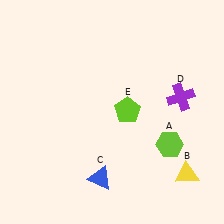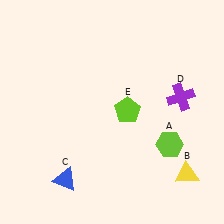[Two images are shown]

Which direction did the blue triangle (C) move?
The blue triangle (C) moved left.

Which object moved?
The blue triangle (C) moved left.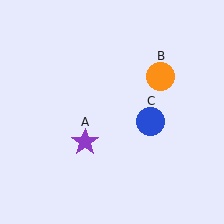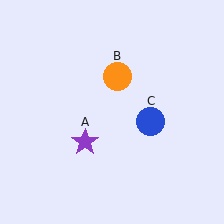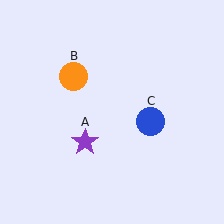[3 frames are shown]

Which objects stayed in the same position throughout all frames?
Purple star (object A) and blue circle (object C) remained stationary.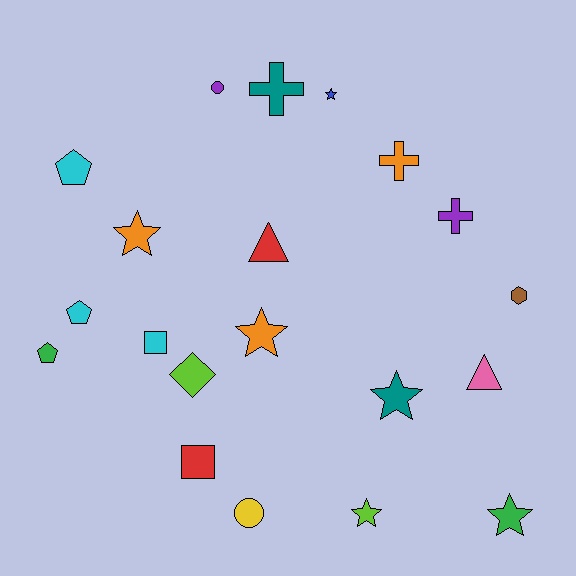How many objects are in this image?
There are 20 objects.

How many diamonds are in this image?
There is 1 diamond.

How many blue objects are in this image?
There is 1 blue object.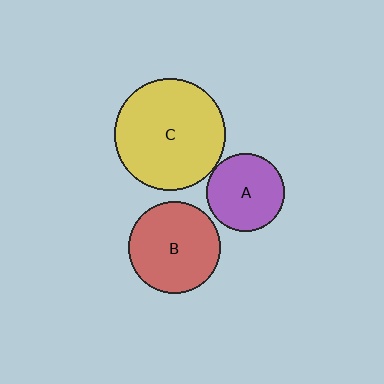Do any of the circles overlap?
No, none of the circles overlap.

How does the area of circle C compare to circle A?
Approximately 2.0 times.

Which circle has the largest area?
Circle C (yellow).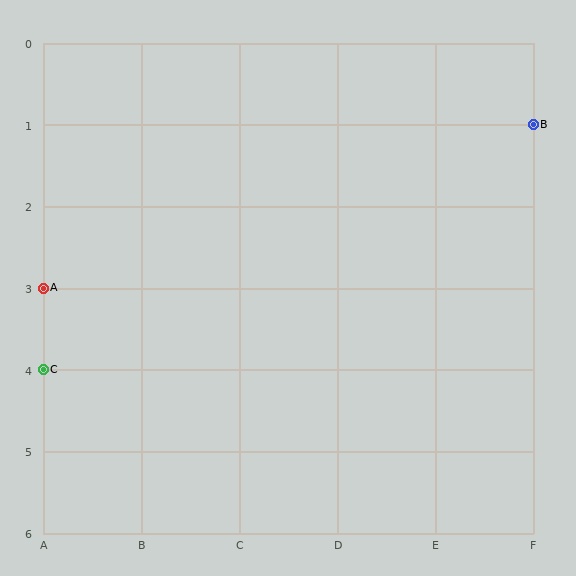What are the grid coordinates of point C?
Point C is at grid coordinates (A, 4).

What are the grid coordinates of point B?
Point B is at grid coordinates (F, 1).